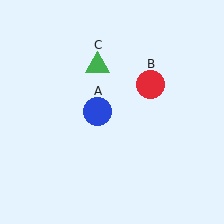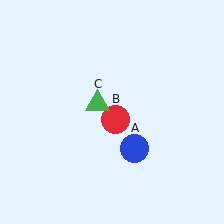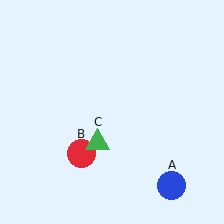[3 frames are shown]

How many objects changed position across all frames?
3 objects changed position: blue circle (object A), red circle (object B), green triangle (object C).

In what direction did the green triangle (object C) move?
The green triangle (object C) moved down.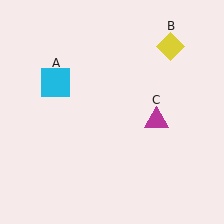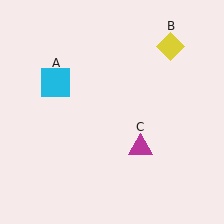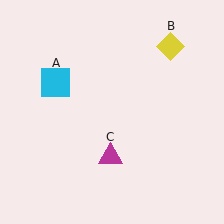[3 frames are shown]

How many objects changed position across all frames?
1 object changed position: magenta triangle (object C).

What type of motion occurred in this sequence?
The magenta triangle (object C) rotated clockwise around the center of the scene.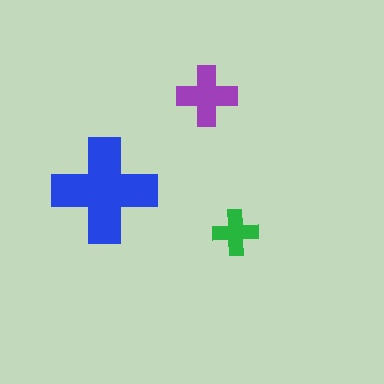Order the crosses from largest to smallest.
the blue one, the purple one, the green one.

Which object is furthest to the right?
The green cross is rightmost.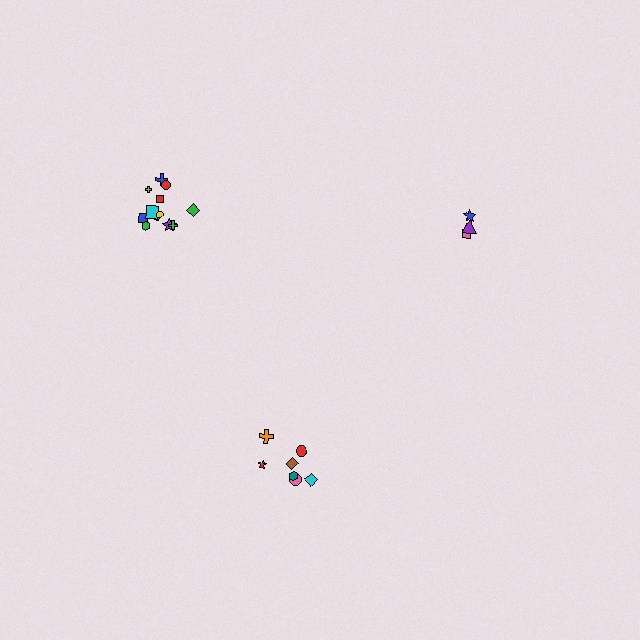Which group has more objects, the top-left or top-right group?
The top-left group.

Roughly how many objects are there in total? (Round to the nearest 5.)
Roughly 20 objects in total.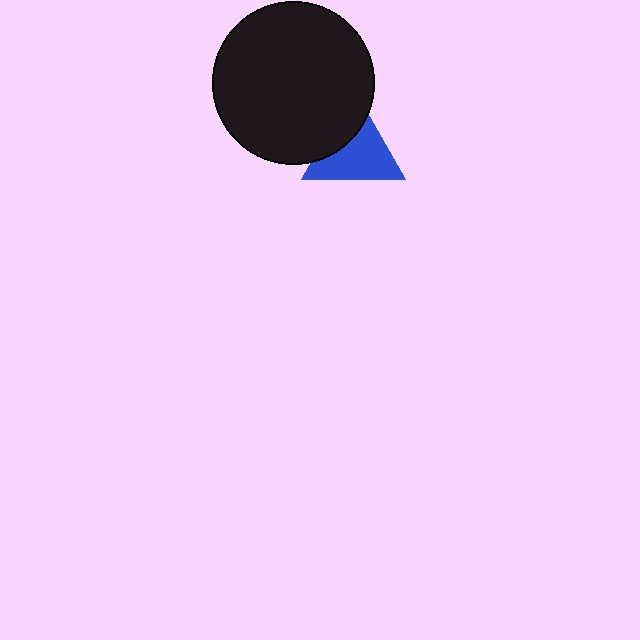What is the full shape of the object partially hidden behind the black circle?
The partially hidden object is a blue triangle.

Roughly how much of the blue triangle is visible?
Most of it is visible (roughly 66%).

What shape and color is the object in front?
The object in front is a black circle.